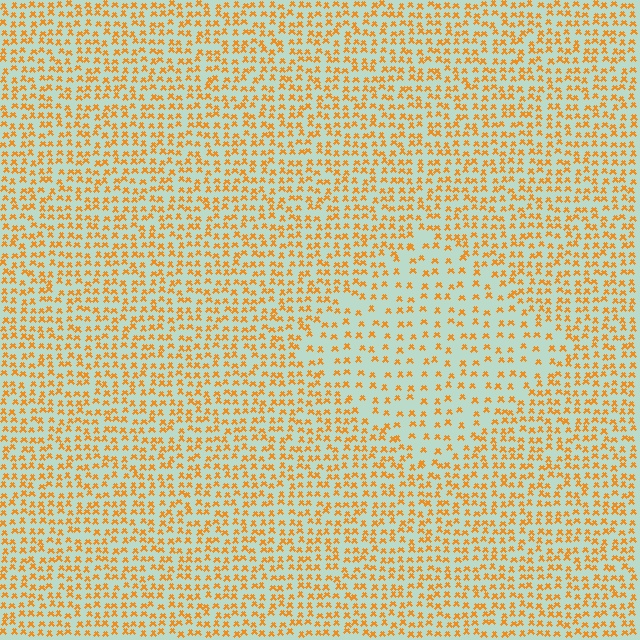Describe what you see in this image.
The image contains small orange elements arranged at two different densities. A diamond-shaped region is visible where the elements are less densely packed than the surrounding area.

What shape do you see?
I see a diamond.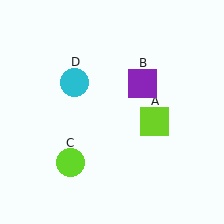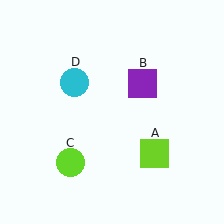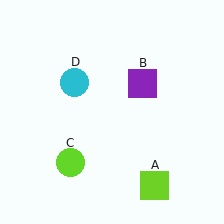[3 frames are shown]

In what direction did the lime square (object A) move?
The lime square (object A) moved down.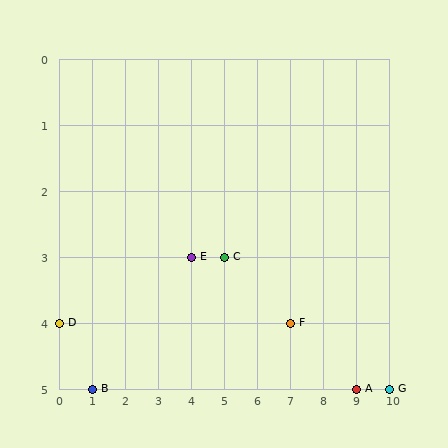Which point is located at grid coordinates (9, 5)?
Point A is at (9, 5).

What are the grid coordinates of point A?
Point A is at grid coordinates (9, 5).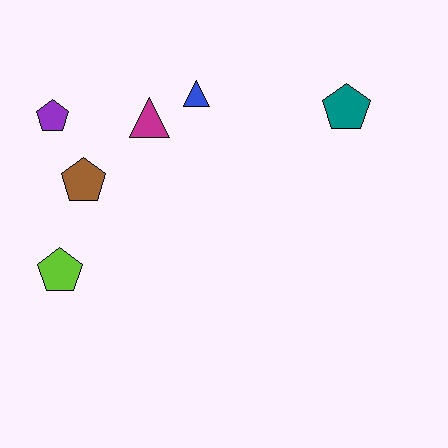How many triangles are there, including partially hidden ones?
There are 2 triangles.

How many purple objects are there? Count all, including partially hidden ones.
There is 1 purple object.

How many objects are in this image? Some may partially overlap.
There are 6 objects.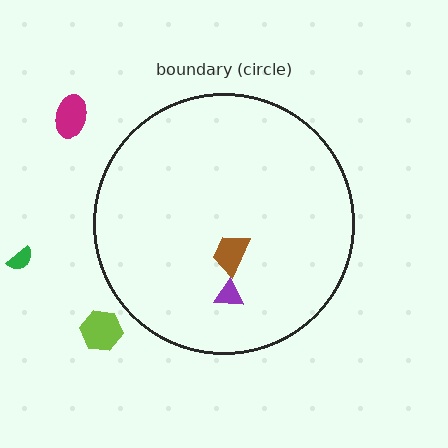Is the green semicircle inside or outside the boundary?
Outside.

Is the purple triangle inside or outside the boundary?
Inside.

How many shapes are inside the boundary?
2 inside, 3 outside.